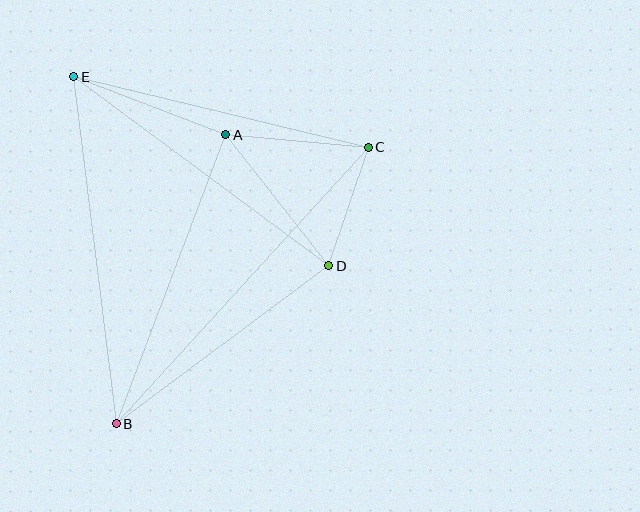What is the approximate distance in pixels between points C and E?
The distance between C and E is approximately 303 pixels.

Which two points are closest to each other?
Points C and D are closest to each other.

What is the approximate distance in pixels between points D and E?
The distance between D and E is approximately 317 pixels.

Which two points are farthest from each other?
Points B and C are farthest from each other.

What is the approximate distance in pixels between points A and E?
The distance between A and E is approximately 162 pixels.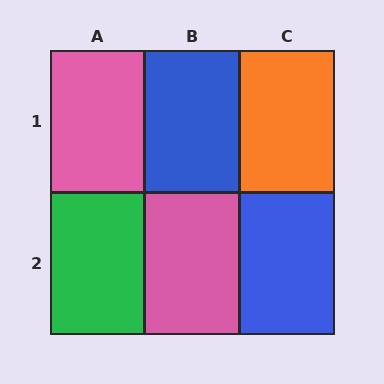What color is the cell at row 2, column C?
Blue.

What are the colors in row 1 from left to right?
Pink, blue, orange.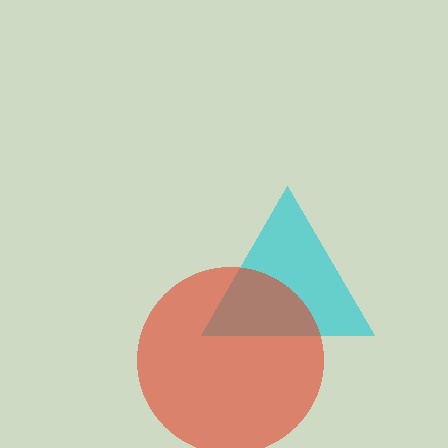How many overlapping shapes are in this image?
There are 2 overlapping shapes in the image.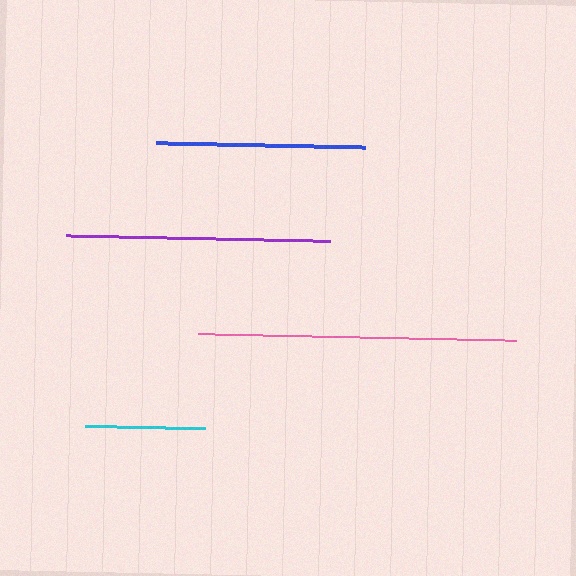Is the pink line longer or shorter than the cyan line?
The pink line is longer than the cyan line.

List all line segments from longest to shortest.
From longest to shortest: pink, purple, blue, cyan.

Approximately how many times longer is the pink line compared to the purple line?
The pink line is approximately 1.2 times the length of the purple line.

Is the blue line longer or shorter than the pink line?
The pink line is longer than the blue line.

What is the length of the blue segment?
The blue segment is approximately 209 pixels long.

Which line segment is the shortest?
The cyan line is the shortest at approximately 120 pixels.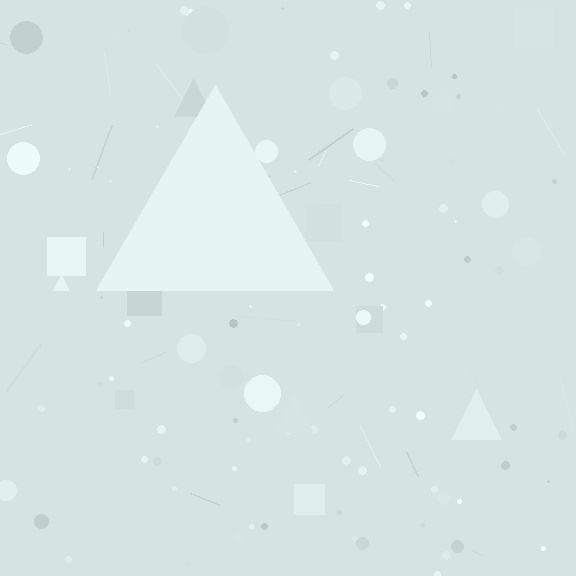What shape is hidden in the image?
A triangle is hidden in the image.